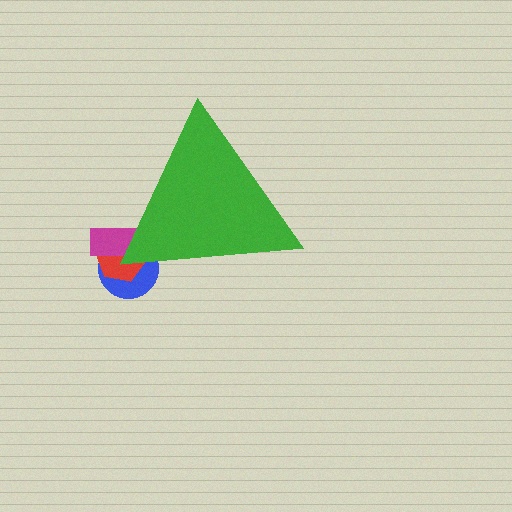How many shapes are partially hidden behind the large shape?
3 shapes are partially hidden.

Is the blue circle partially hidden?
Yes, the blue circle is partially hidden behind the green triangle.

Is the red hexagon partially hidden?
Yes, the red hexagon is partially hidden behind the green triangle.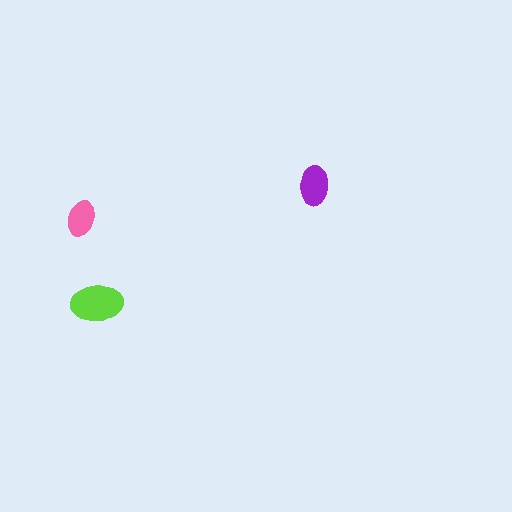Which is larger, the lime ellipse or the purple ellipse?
The lime one.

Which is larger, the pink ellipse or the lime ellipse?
The lime one.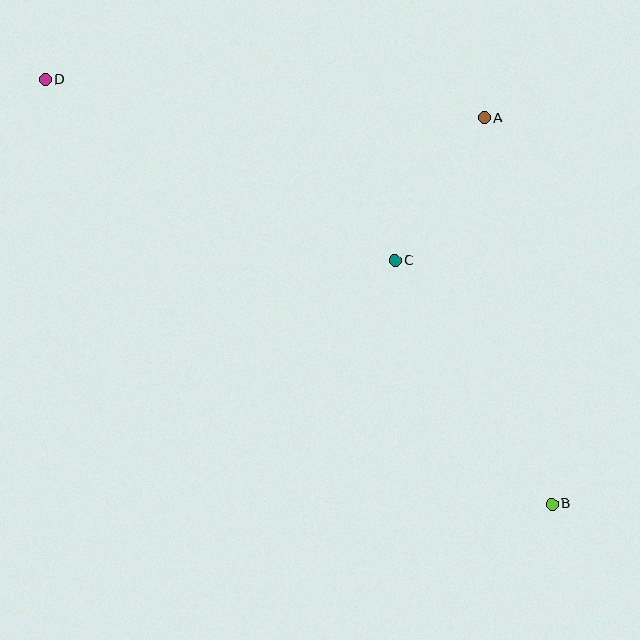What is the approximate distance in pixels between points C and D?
The distance between C and D is approximately 394 pixels.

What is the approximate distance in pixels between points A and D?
The distance between A and D is approximately 441 pixels.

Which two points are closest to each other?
Points A and C are closest to each other.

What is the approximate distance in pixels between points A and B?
The distance between A and B is approximately 392 pixels.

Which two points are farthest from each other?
Points B and D are farthest from each other.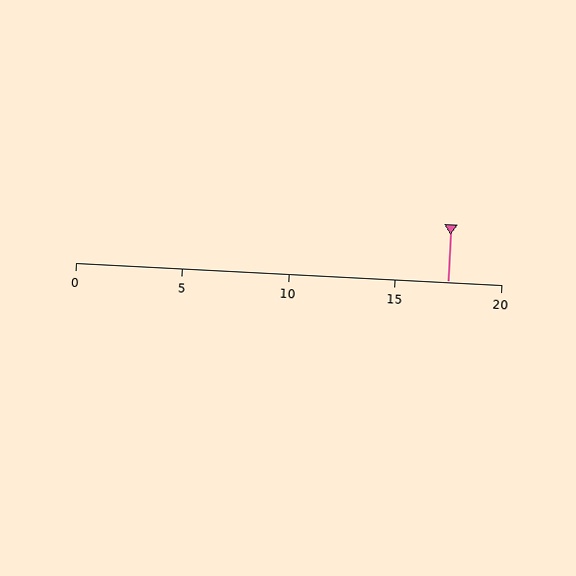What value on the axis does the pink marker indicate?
The marker indicates approximately 17.5.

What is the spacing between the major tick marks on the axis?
The major ticks are spaced 5 apart.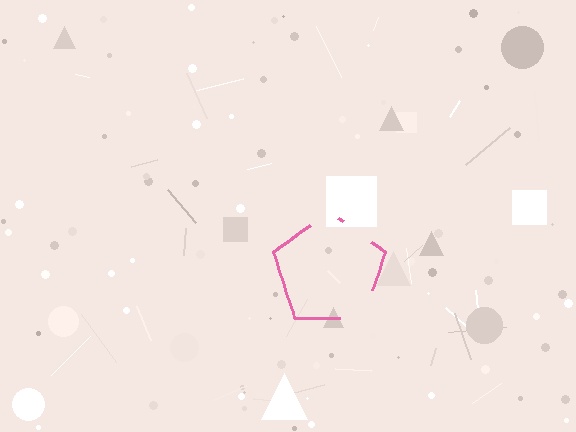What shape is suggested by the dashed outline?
The dashed outline suggests a pentagon.